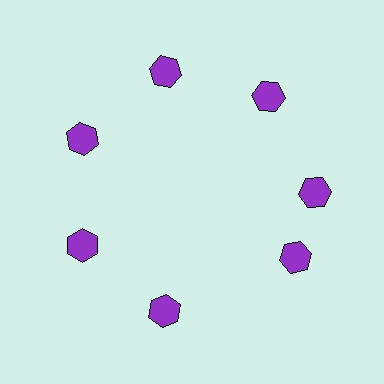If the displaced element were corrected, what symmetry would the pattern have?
It would have 7-fold rotational symmetry — the pattern would map onto itself every 51 degrees.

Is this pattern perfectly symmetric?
No. The 7 purple hexagons are arranged in a ring, but one element near the 5 o'clock position is rotated out of alignment along the ring, breaking the 7-fold rotational symmetry.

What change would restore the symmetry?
The symmetry would be restored by rotating it back into even spacing with its neighbors so that all 7 hexagons sit at equal angles and equal distance from the center.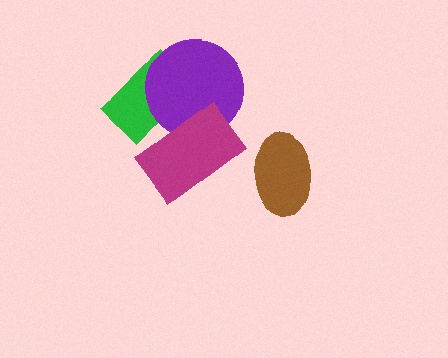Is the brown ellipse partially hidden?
No, no other shape covers it.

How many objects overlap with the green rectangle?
2 objects overlap with the green rectangle.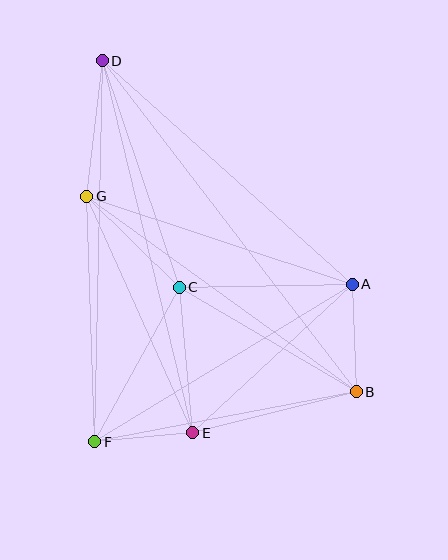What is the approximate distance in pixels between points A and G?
The distance between A and G is approximately 280 pixels.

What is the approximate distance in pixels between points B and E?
The distance between B and E is approximately 168 pixels.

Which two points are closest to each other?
Points E and F are closest to each other.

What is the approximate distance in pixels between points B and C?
The distance between B and C is approximately 205 pixels.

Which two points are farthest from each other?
Points B and D are farthest from each other.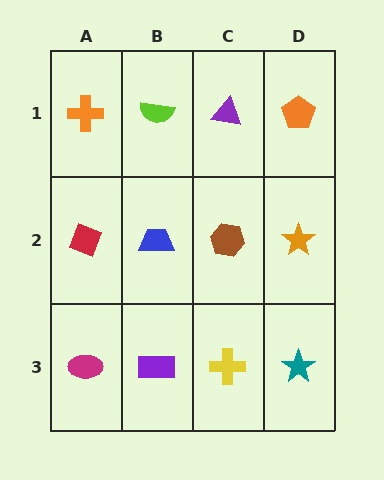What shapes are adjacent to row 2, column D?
An orange pentagon (row 1, column D), a teal star (row 3, column D), a brown hexagon (row 2, column C).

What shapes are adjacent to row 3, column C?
A brown hexagon (row 2, column C), a purple rectangle (row 3, column B), a teal star (row 3, column D).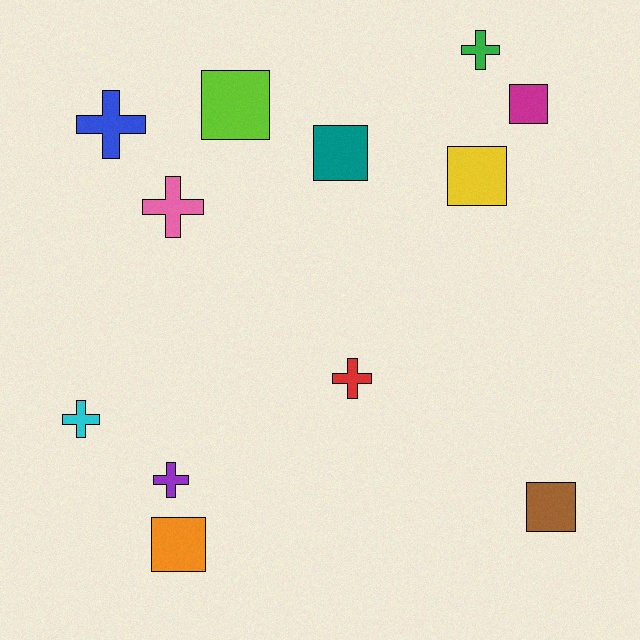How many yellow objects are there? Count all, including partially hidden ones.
There is 1 yellow object.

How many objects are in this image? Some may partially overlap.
There are 12 objects.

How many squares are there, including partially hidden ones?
There are 6 squares.